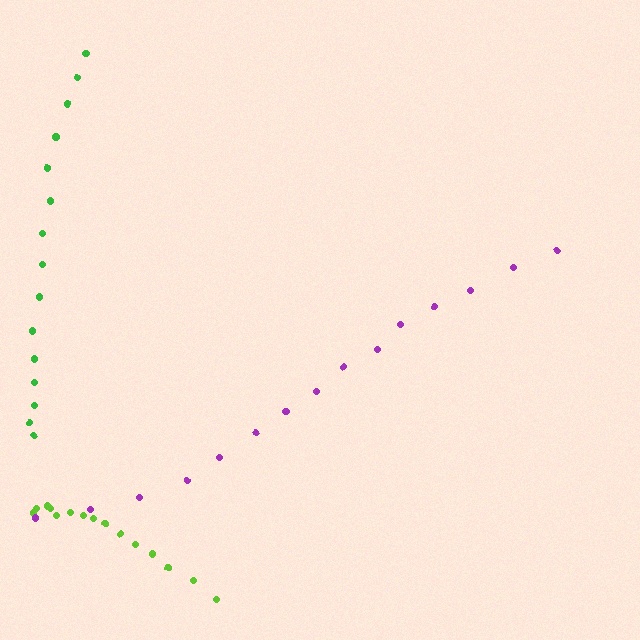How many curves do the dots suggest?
There are 3 distinct paths.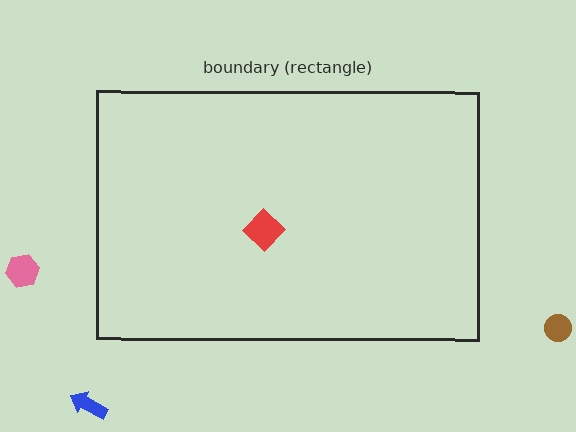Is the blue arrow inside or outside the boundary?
Outside.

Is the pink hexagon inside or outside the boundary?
Outside.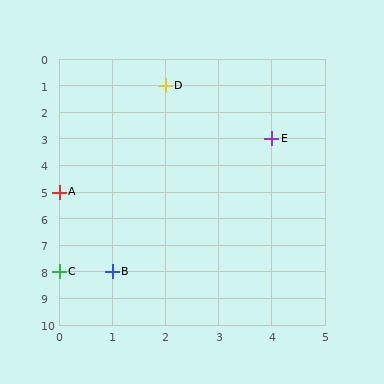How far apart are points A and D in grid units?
Points A and D are 2 columns and 4 rows apart (about 4.5 grid units diagonally).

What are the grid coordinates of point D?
Point D is at grid coordinates (2, 1).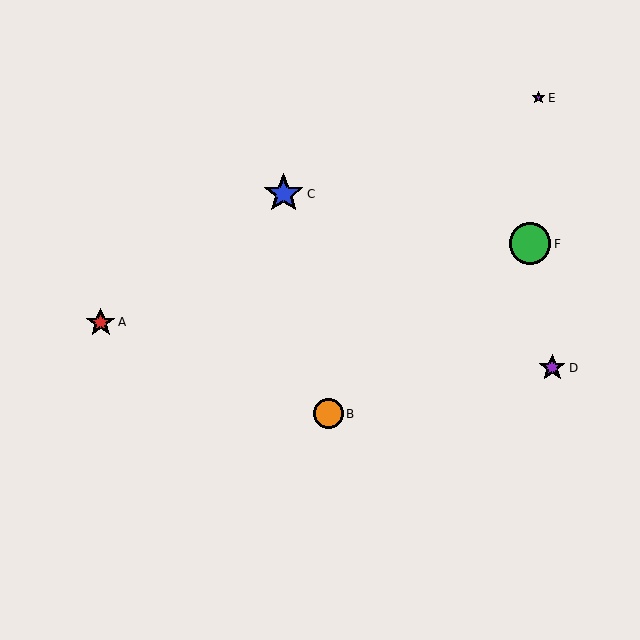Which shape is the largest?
The green circle (labeled F) is the largest.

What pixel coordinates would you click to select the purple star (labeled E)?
Click at (538, 98) to select the purple star E.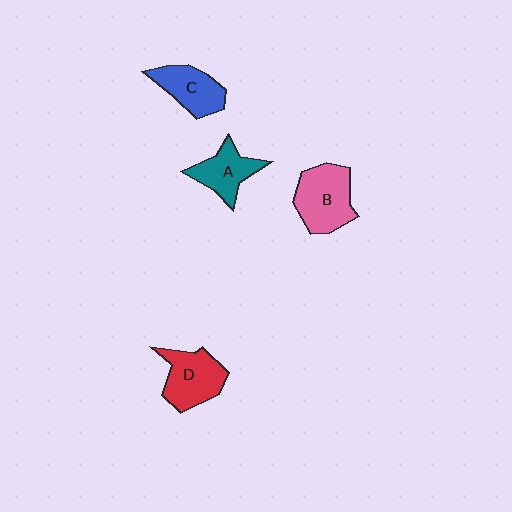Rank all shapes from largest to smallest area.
From largest to smallest: B (pink), D (red), C (blue), A (teal).